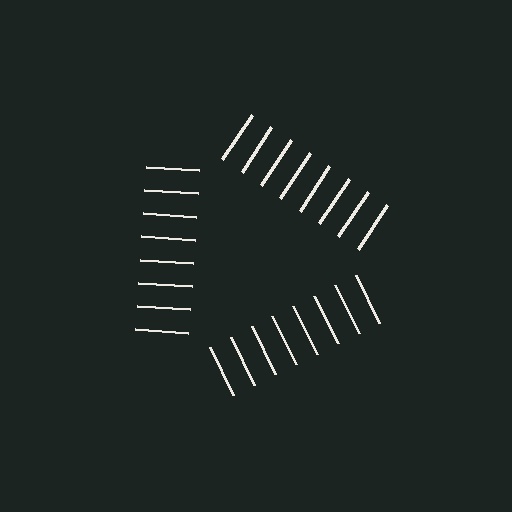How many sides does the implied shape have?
3 sides — the line-ends trace a triangle.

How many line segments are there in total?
24 — 8 along each of the 3 edges.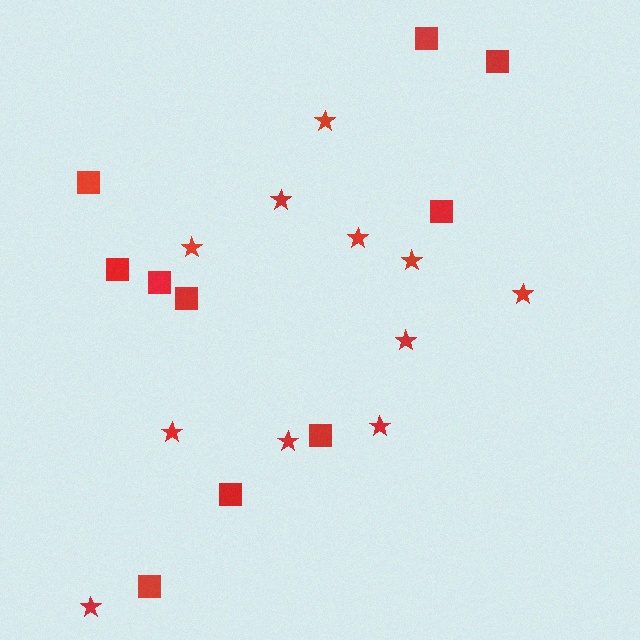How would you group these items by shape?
There are 2 groups: one group of squares (10) and one group of stars (11).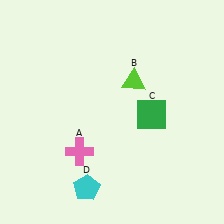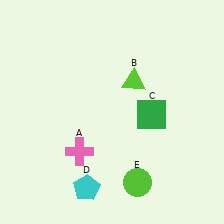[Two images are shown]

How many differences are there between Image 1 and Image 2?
There is 1 difference between the two images.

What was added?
A lime circle (E) was added in Image 2.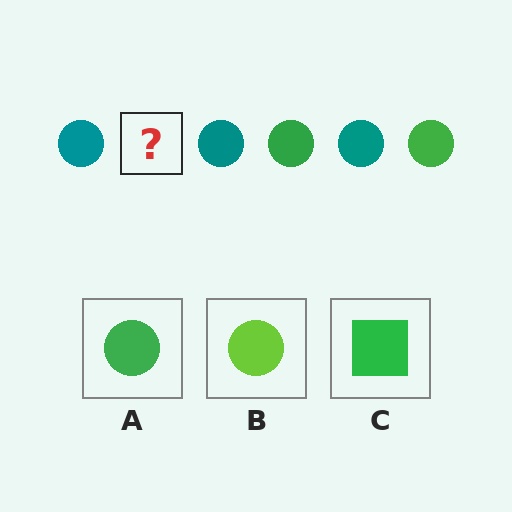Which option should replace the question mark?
Option A.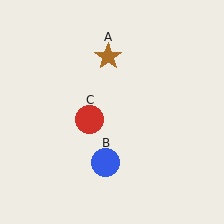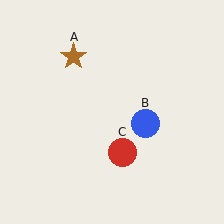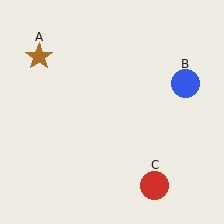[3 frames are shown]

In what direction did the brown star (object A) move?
The brown star (object A) moved left.